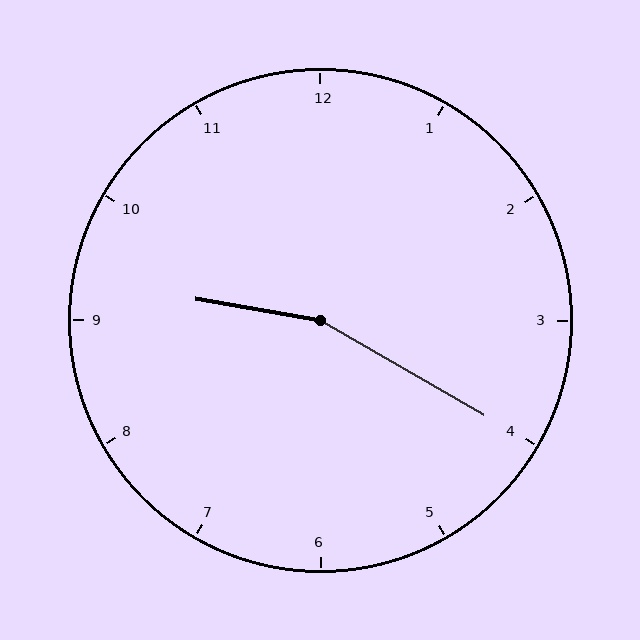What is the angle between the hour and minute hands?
Approximately 160 degrees.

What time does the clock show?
9:20.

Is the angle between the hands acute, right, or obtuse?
It is obtuse.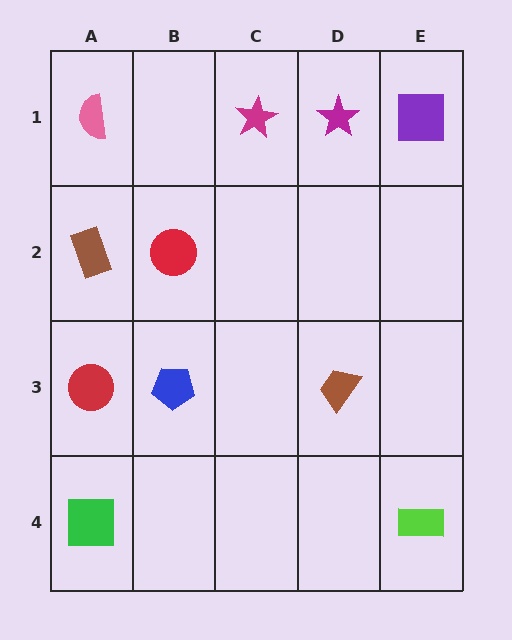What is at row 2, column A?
A brown rectangle.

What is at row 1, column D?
A magenta star.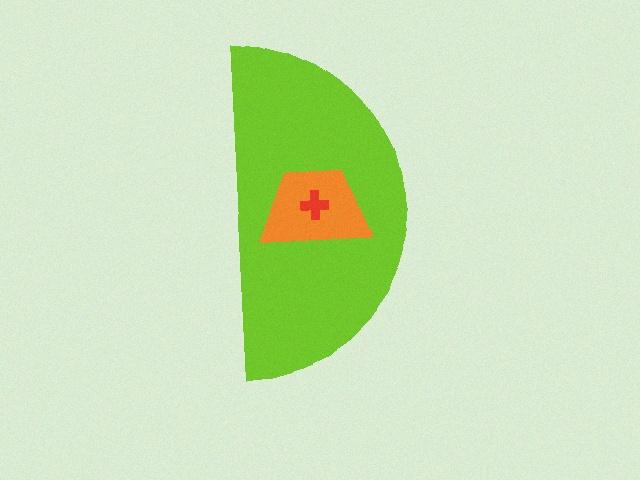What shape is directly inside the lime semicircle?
The orange trapezoid.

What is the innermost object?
The red cross.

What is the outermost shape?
The lime semicircle.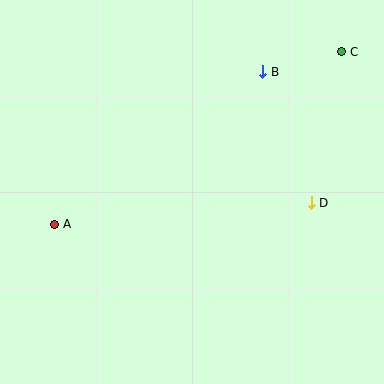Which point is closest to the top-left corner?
Point A is closest to the top-left corner.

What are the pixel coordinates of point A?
Point A is at (55, 224).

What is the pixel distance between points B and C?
The distance between B and C is 82 pixels.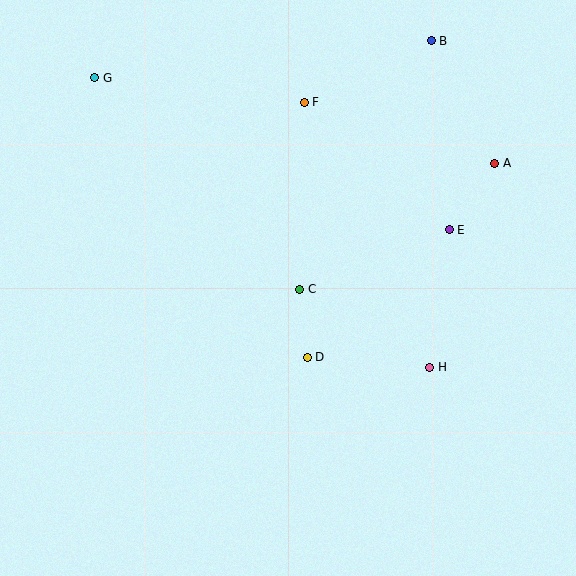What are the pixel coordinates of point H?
Point H is at (430, 367).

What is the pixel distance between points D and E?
The distance between D and E is 191 pixels.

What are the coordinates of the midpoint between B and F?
The midpoint between B and F is at (368, 71).